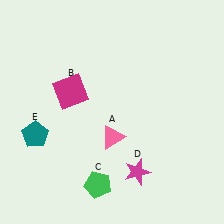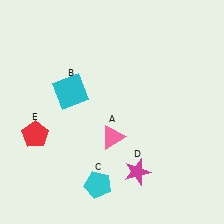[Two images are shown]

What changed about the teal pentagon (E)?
In Image 1, E is teal. In Image 2, it changed to red.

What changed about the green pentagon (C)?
In Image 1, C is green. In Image 2, it changed to cyan.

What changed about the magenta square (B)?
In Image 1, B is magenta. In Image 2, it changed to cyan.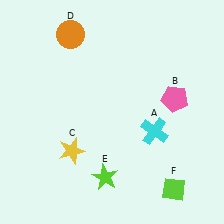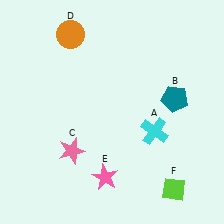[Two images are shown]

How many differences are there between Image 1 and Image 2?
There are 3 differences between the two images.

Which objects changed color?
B changed from pink to teal. C changed from yellow to pink. E changed from lime to pink.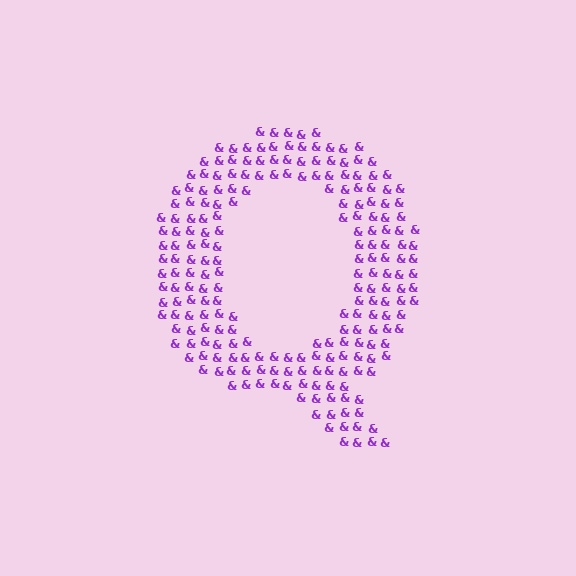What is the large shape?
The large shape is the letter Q.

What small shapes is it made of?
It is made of small ampersands.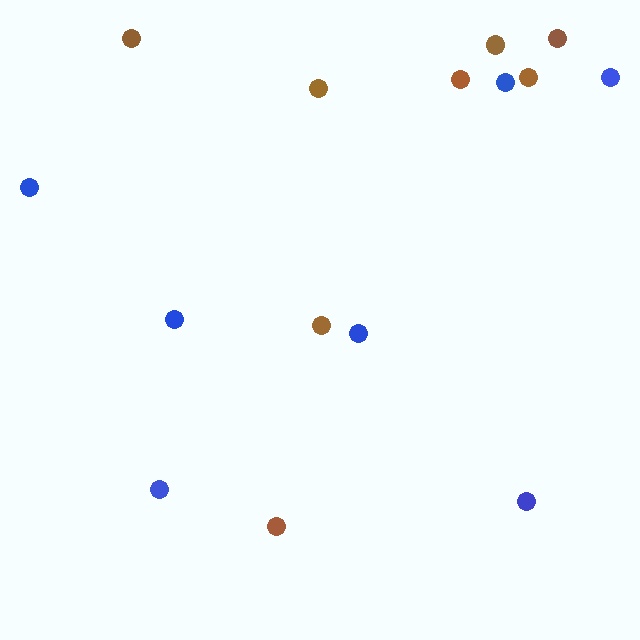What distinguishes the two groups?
There are 2 groups: one group of blue circles (7) and one group of brown circles (8).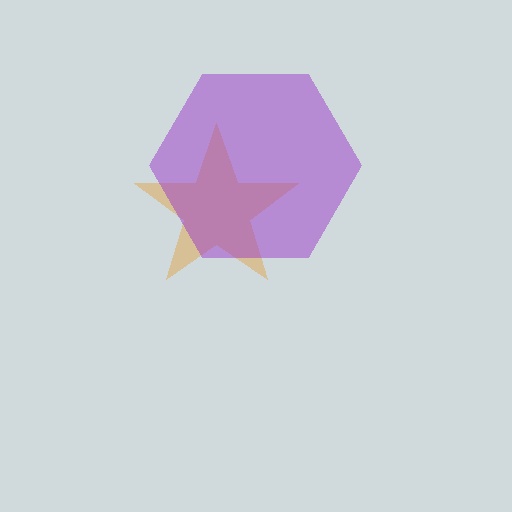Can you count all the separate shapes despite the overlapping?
Yes, there are 2 separate shapes.